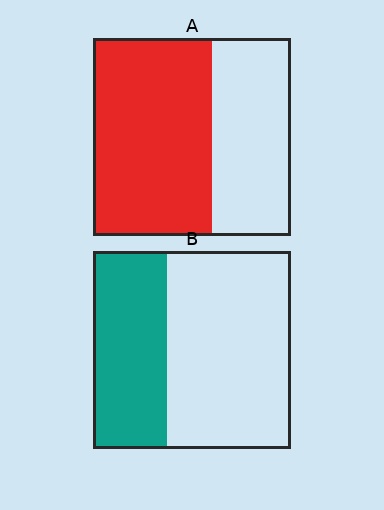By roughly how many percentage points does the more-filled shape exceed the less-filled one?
By roughly 25 percentage points (A over B).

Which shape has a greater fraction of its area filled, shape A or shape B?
Shape A.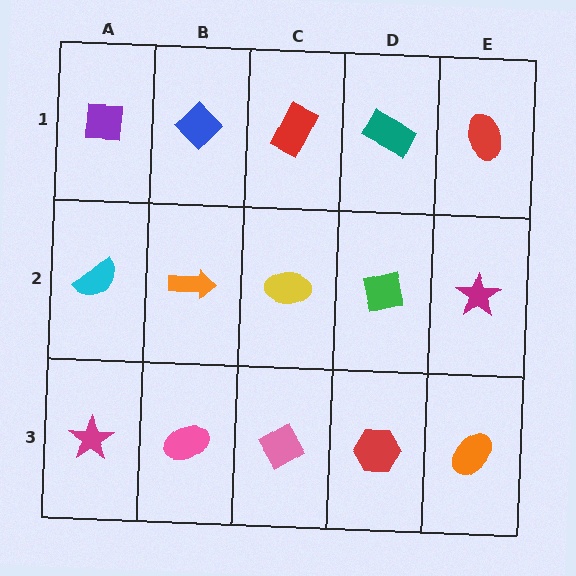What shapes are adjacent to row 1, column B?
An orange arrow (row 2, column B), a purple square (row 1, column A), a red rectangle (row 1, column C).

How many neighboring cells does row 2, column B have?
4.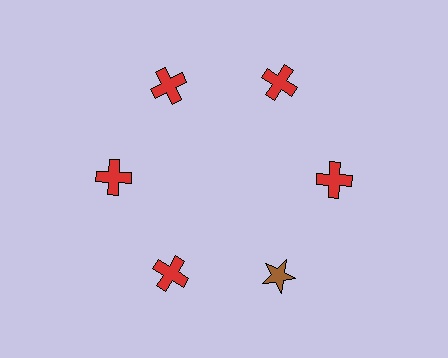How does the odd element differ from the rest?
It differs in both color (brown instead of red) and shape (star instead of cross).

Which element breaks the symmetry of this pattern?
The brown star at roughly the 5 o'clock position breaks the symmetry. All other shapes are red crosses.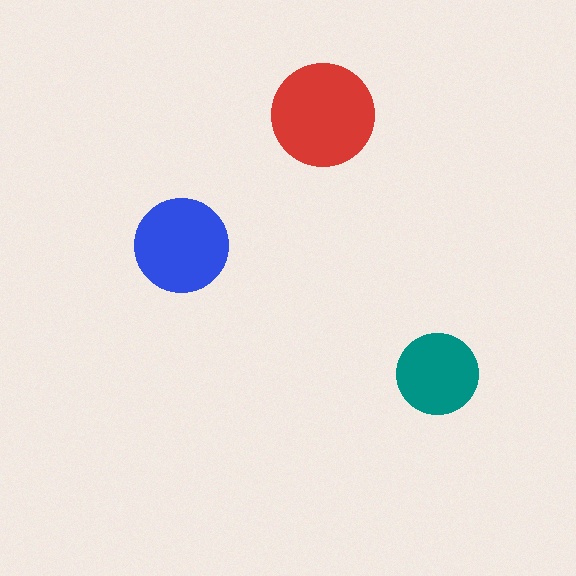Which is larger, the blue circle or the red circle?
The red one.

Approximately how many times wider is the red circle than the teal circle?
About 1.5 times wider.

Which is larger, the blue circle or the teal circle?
The blue one.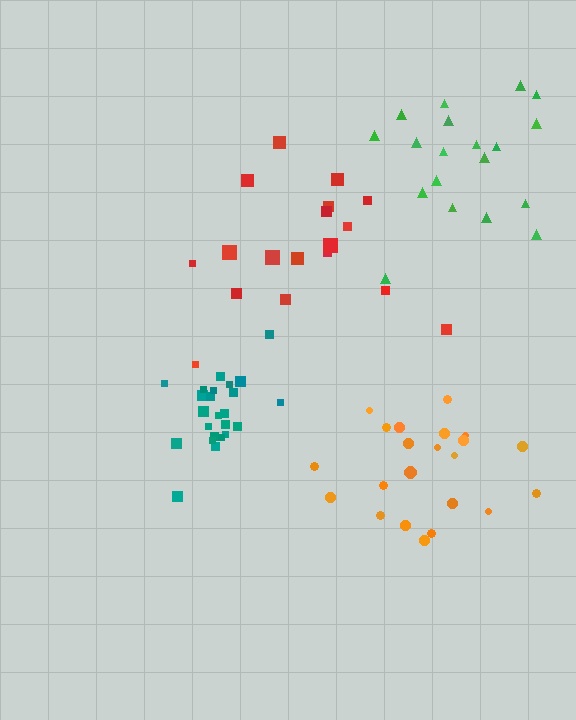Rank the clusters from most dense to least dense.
teal, red, orange, green.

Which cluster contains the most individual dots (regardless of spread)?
Teal (25).